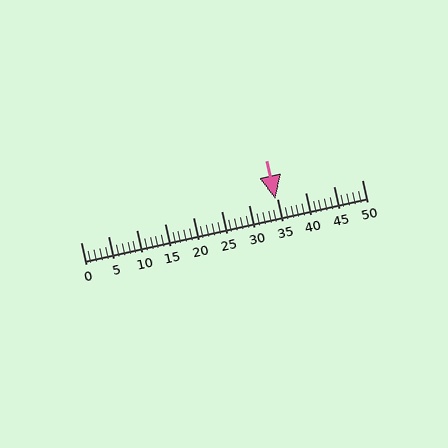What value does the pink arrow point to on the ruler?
The pink arrow points to approximately 35.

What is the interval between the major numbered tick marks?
The major tick marks are spaced 5 units apart.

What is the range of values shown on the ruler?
The ruler shows values from 0 to 50.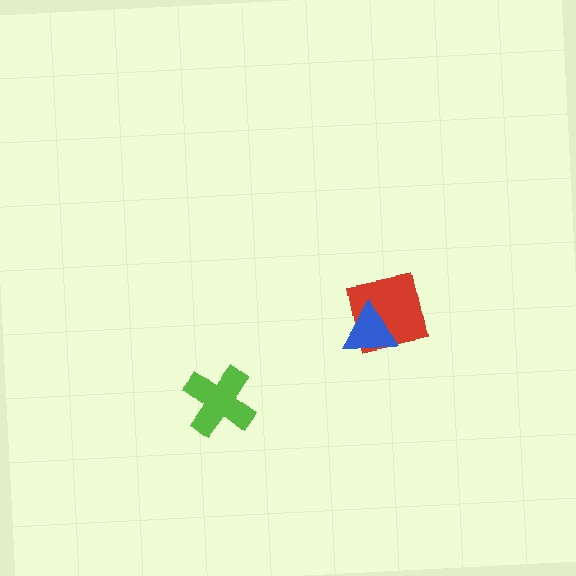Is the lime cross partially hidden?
No, no other shape covers it.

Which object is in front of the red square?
The blue triangle is in front of the red square.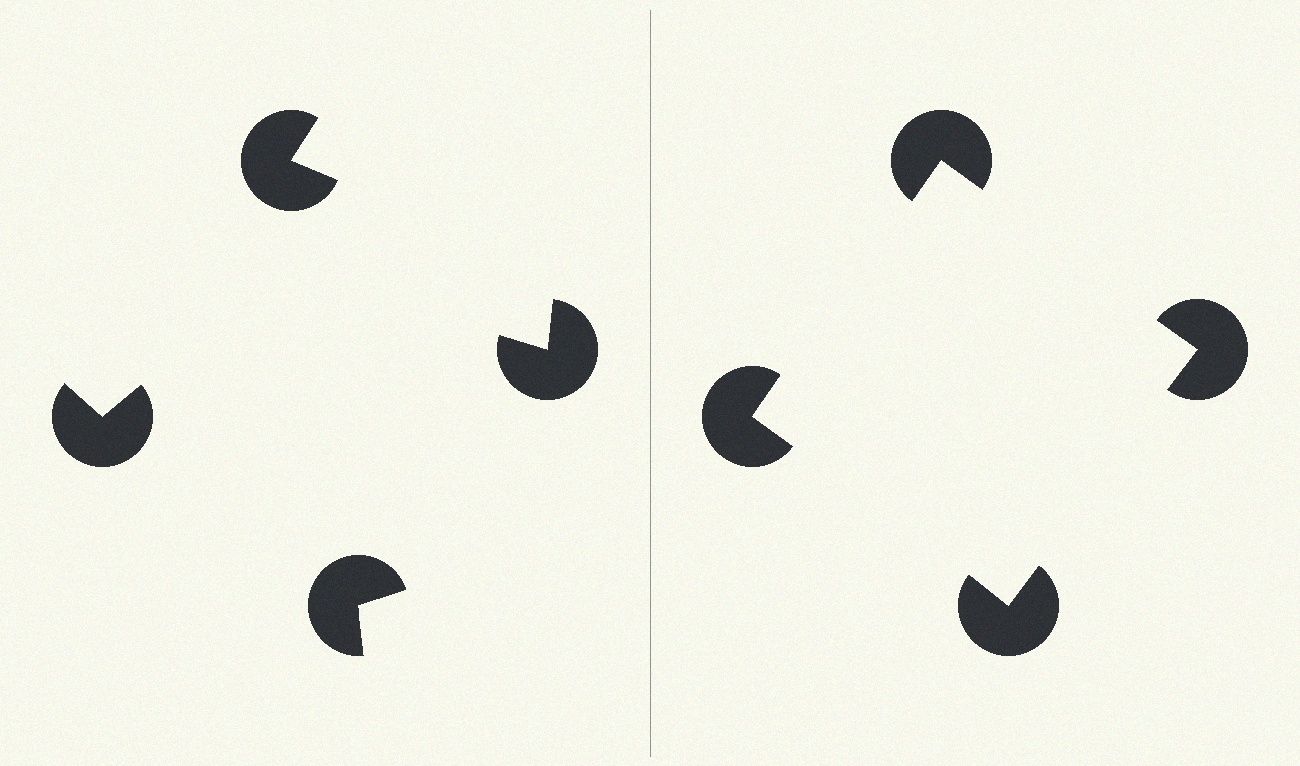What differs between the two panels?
The pac-man discs are positioned identically on both sides; only the wedge orientations differ. On the right they align to a square; on the left they are misaligned.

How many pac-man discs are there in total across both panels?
8 — 4 on each side.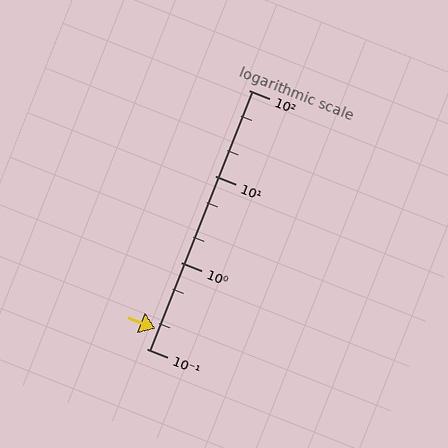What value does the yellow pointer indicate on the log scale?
The pointer indicates approximately 0.17.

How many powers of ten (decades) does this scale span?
The scale spans 3 decades, from 0.1 to 100.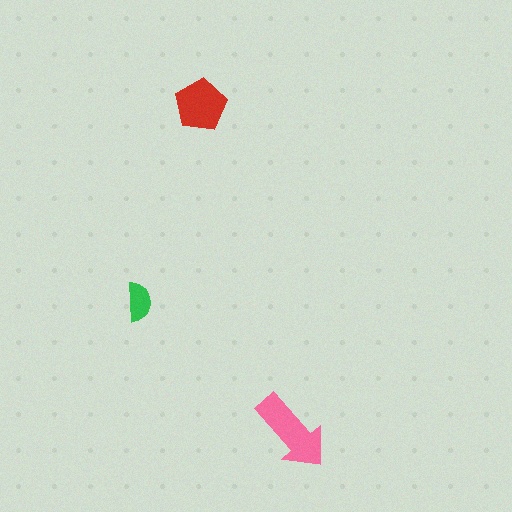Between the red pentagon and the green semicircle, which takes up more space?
The red pentagon.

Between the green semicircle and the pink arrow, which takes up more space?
The pink arrow.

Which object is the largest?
The pink arrow.